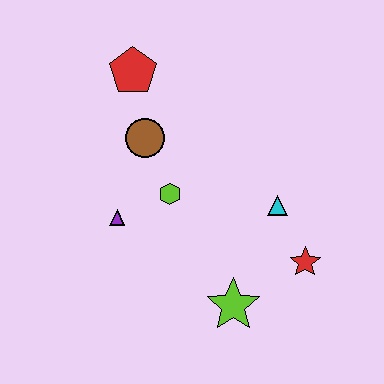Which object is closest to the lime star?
The red star is closest to the lime star.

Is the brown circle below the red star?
No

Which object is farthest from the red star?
The red pentagon is farthest from the red star.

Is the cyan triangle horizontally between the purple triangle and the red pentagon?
No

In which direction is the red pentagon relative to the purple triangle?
The red pentagon is above the purple triangle.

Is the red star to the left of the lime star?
No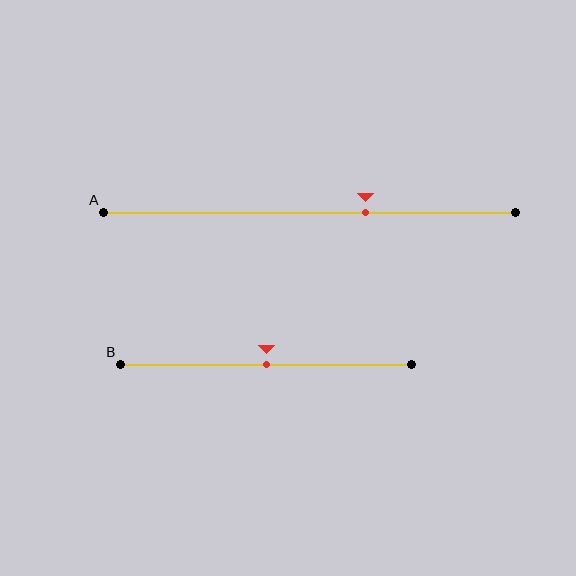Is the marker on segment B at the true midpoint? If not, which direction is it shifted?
Yes, the marker on segment B is at the true midpoint.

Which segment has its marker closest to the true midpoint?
Segment B has its marker closest to the true midpoint.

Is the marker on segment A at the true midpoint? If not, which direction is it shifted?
No, the marker on segment A is shifted to the right by about 14% of the segment length.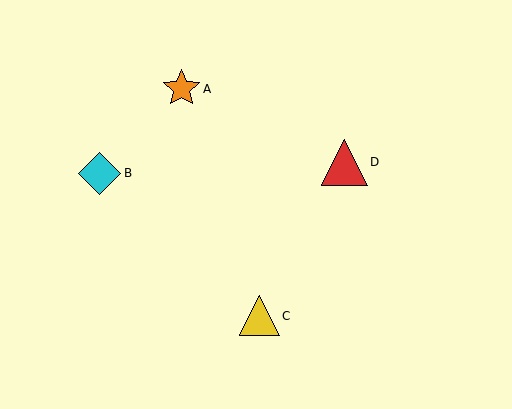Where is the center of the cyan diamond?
The center of the cyan diamond is at (100, 173).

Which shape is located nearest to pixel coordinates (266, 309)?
The yellow triangle (labeled C) at (259, 316) is nearest to that location.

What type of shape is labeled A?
Shape A is an orange star.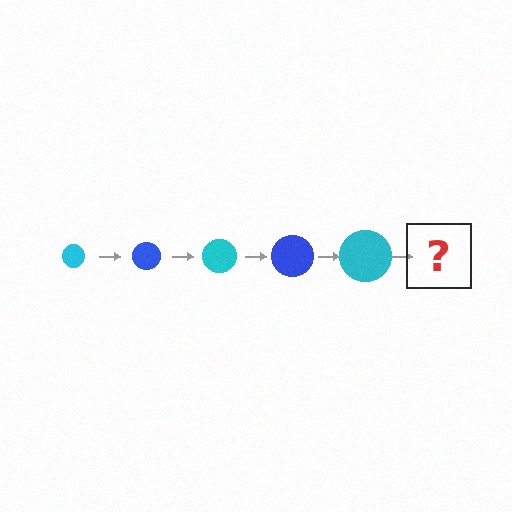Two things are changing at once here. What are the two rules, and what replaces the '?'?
The two rules are that the circle grows larger each step and the color cycles through cyan and blue. The '?' should be a blue circle, larger than the previous one.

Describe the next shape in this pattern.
It should be a blue circle, larger than the previous one.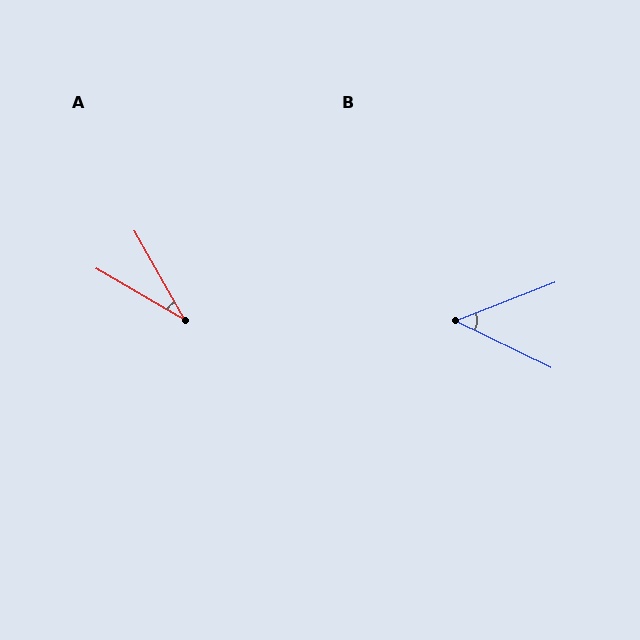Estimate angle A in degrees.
Approximately 30 degrees.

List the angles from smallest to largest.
A (30°), B (47°).